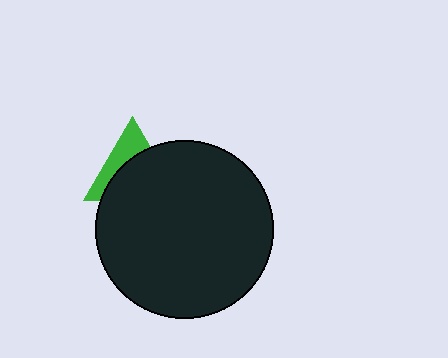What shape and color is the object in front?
The object in front is a black circle.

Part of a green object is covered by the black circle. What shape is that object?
It is a triangle.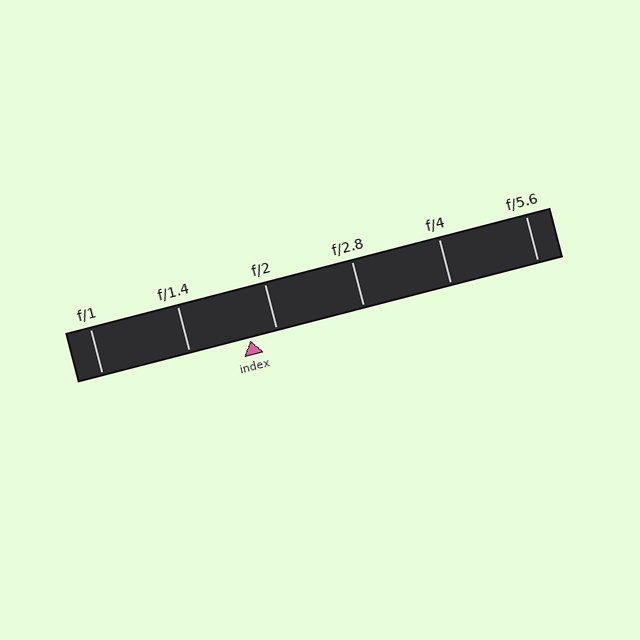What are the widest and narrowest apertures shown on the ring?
The widest aperture shown is f/1 and the narrowest is f/5.6.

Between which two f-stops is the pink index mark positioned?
The index mark is between f/1.4 and f/2.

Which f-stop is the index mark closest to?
The index mark is closest to f/2.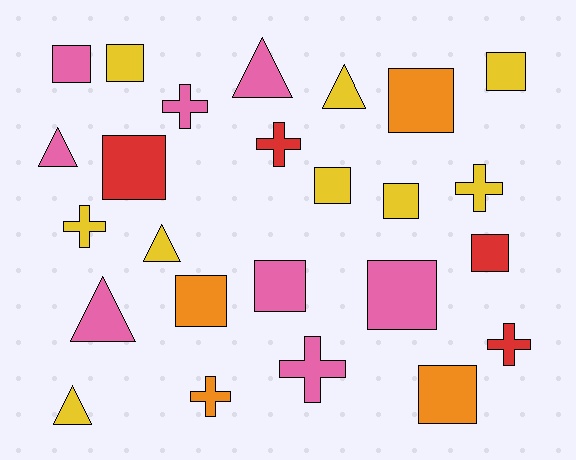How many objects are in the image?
There are 25 objects.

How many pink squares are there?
There are 3 pink squares.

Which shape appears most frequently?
Square, with 12 objects.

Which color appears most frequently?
Yellow, with 9 objects.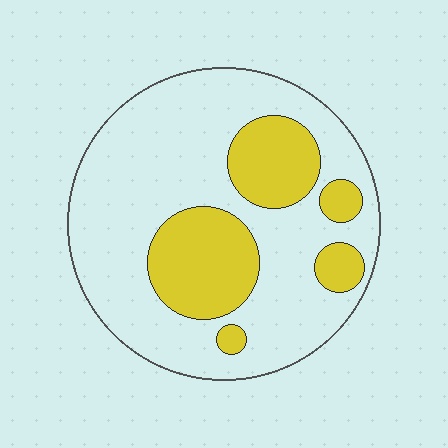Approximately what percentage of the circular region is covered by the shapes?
Approximately 30%.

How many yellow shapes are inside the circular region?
5.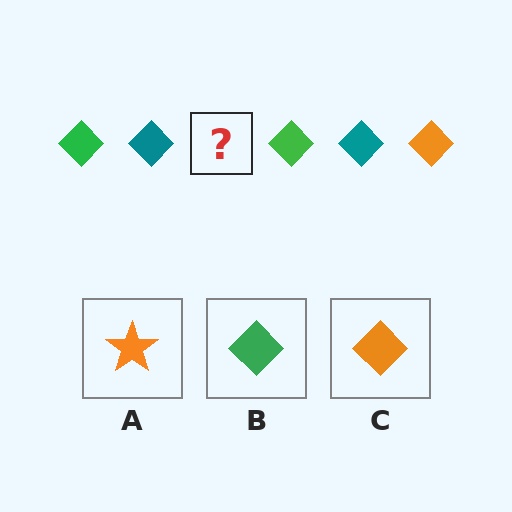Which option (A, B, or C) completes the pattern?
C.